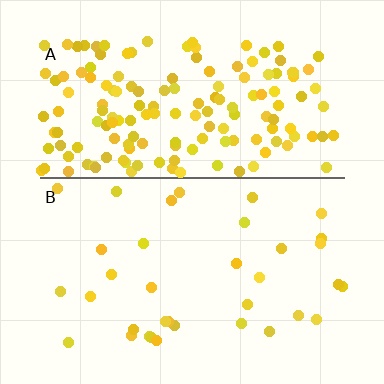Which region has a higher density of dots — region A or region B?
A (the top).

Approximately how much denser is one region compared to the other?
Approximately 4.5× — region A over region B.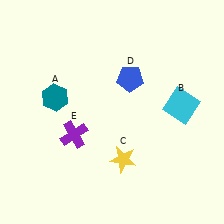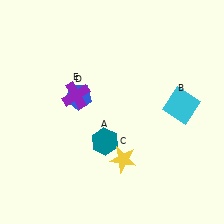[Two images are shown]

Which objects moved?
The objects that moved are: the teal hexagon (A), the blue pentagon (D), the purple cross (E).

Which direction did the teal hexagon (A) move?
The teal hexagon (A) moved right.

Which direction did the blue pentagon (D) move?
The blue pentagon (D) moved left.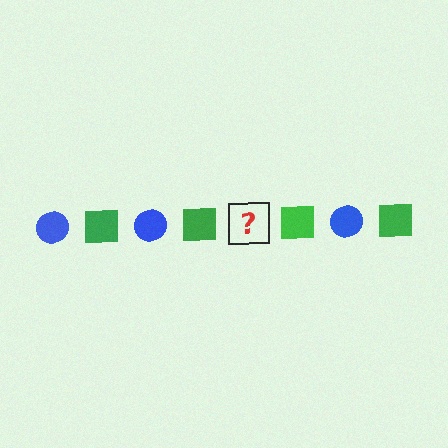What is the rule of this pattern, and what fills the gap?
The rule is that the pattern alternates between blue circle and green square. The gap should be filled with a blue circle.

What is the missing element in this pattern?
The missing element is a blue circle.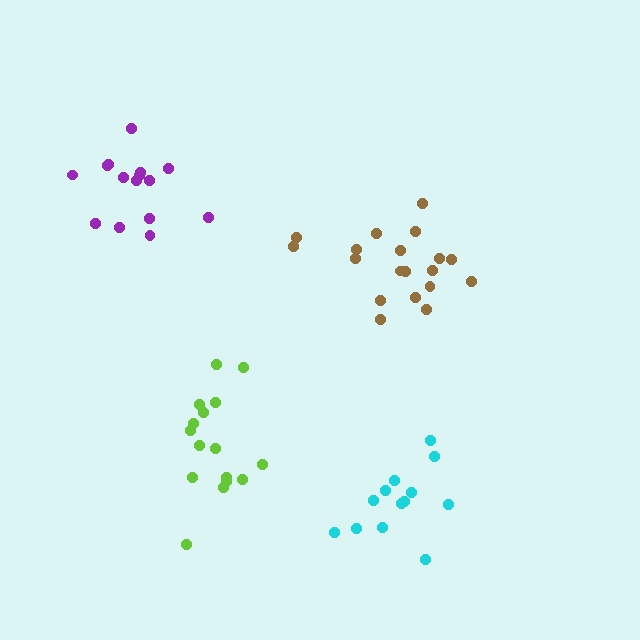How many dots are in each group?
Group 1: 19 dots, Group 2: 16 dots, Group 3: 13 dots, Group 4: 15 dots (63 total).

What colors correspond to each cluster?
The clusters are colored: brown, lime, cyan, purple.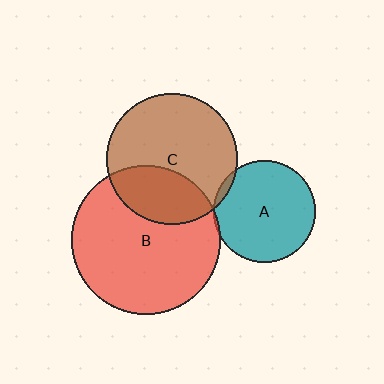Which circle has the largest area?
Circle B (red).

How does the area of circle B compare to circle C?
Approximately 1.3 times.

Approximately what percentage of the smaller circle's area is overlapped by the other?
Approximately 5%.